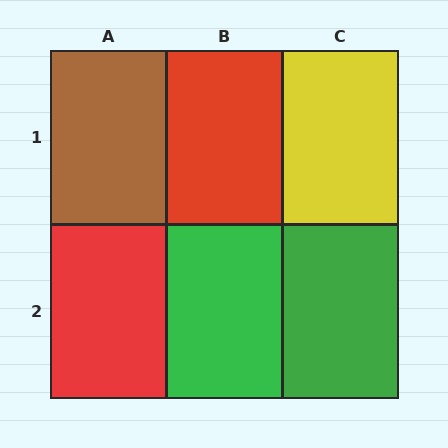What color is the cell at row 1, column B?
Red.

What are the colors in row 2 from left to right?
Red, green, green.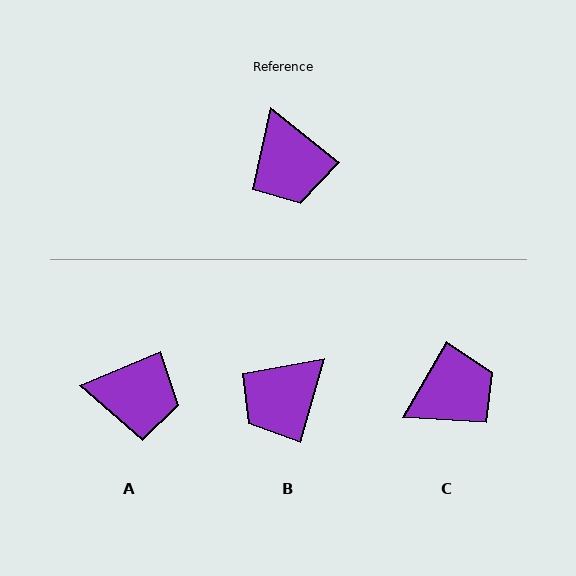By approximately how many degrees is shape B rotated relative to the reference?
Approximately 67 degrees clockwise.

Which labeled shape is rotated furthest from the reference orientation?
C, about 99 degrees away.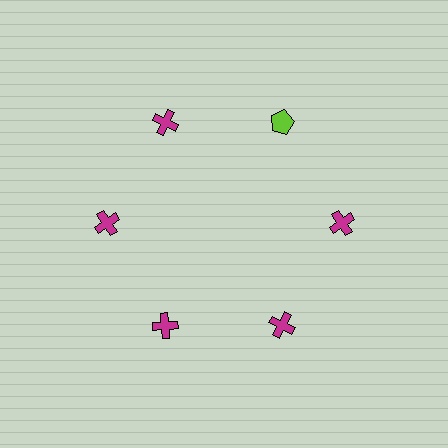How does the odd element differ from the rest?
It differs in both color (lime instead of magenta) and shape (pentagon instead of cross).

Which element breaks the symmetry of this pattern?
The lime pentagon at roughly the 1 o'clock position breaks the symmetry. All other shapes are magenta crosses.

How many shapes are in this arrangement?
There are 6 shapes arranged in a ring pattern.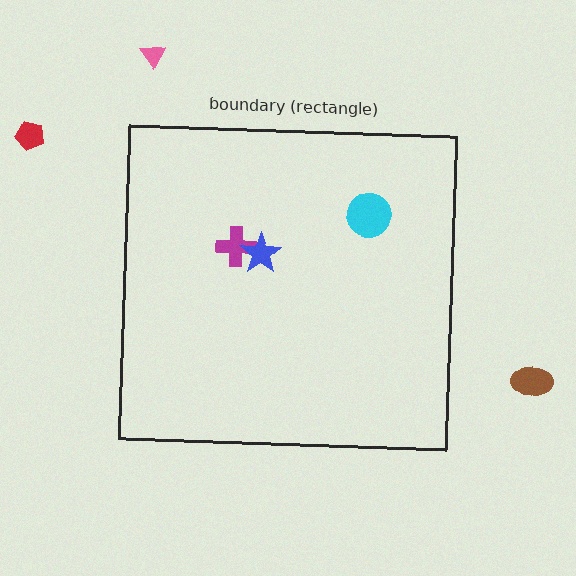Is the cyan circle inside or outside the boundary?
Inside.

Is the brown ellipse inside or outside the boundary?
Outside.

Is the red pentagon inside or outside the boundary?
Outside.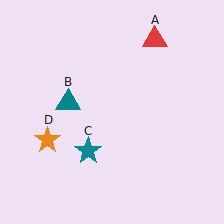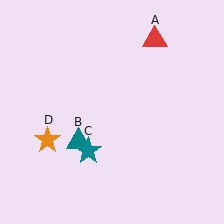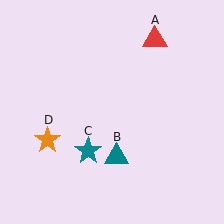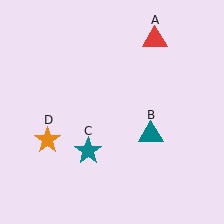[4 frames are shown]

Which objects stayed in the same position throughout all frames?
Red triangle (object A) and teal star (object C) and orange star (object D) remained stationary.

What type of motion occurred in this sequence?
The teal triangle (object B) rotated counterclockwise around the center of the scene.